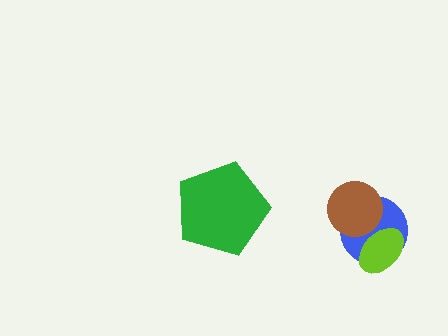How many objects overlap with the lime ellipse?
1 object overlaps with the lime ellipse.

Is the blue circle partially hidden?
Yes, it is partially covered by another shape.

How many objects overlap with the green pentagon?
0 objects overlap with the green pentagon.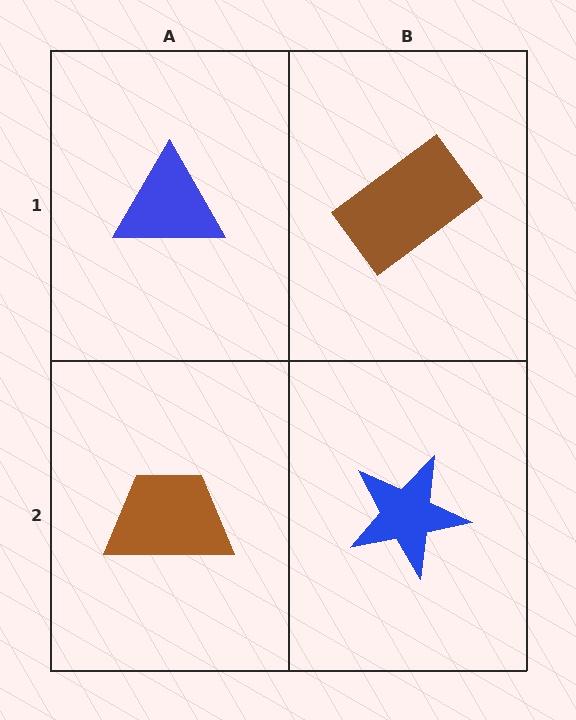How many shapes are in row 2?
2 shapes.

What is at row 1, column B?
A brown rectangle.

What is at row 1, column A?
A blue triangle.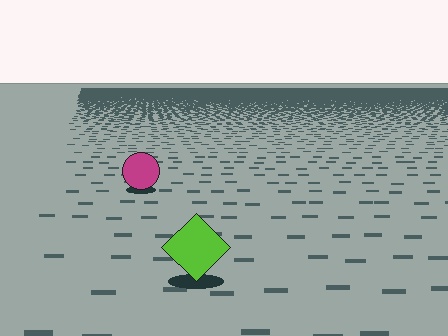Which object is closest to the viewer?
The lime diamond is closest. The texture marks near it are larger and more spread out.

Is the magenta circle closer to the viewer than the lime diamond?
No. The lime diamond is closer — you can tell from the texture gradient: the ground texture is coarser near it.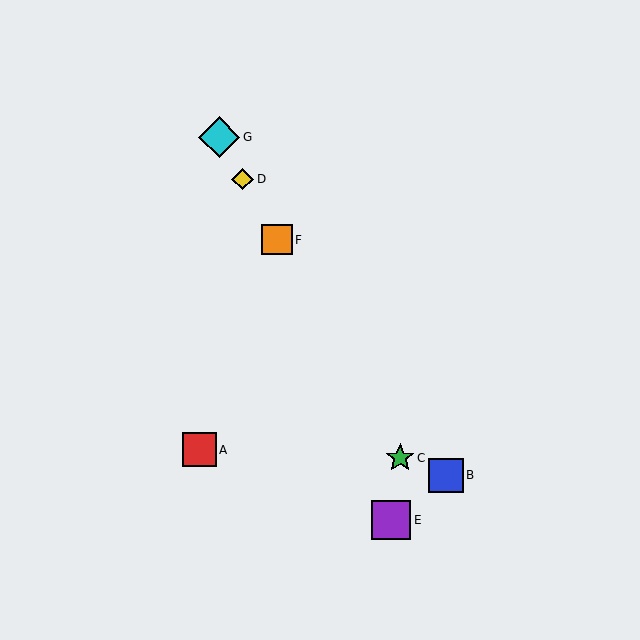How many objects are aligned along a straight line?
4 objects (C, D, F, G) are aligned along a straight line.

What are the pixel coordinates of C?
Object C is at (400, 458).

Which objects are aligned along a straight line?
Objects C, D, F, G are aligned along a straight line.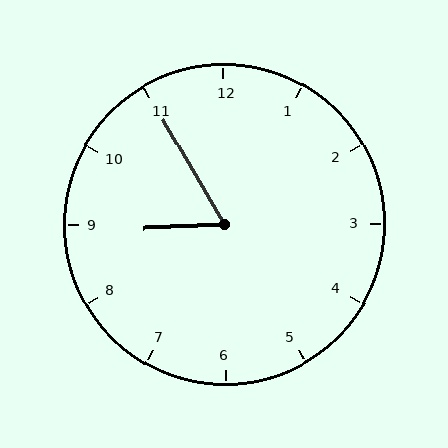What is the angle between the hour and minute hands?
Approximately 62 degrees.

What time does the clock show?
8:55.